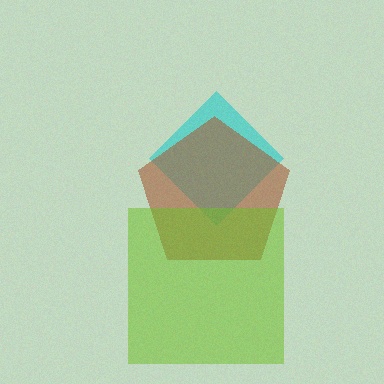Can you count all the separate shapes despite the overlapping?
Yes, there are 3 separate shapes.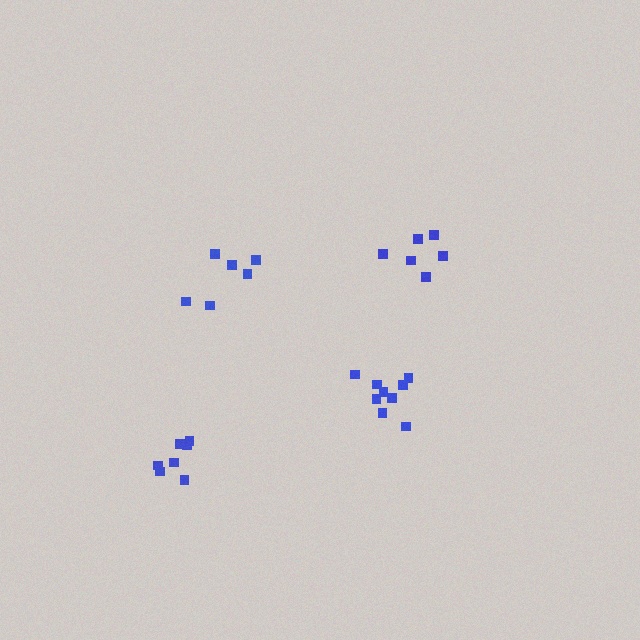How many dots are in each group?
Group 1: 8 dots, Group 2: 6 dots, Group 3: 9 dots, Group 4: 6 dots (29 total).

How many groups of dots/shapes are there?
There are 4 groups.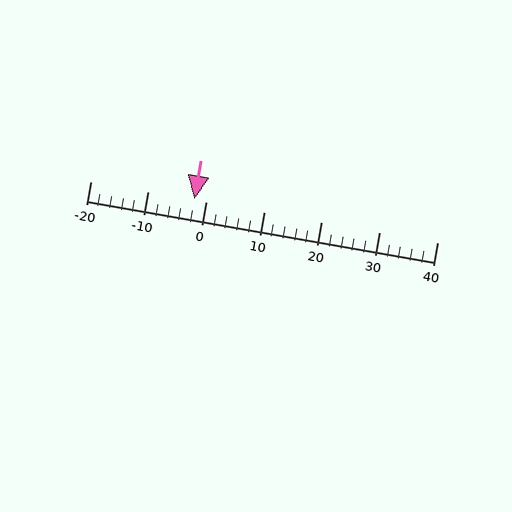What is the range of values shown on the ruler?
The ruler shows values from -20 to 40.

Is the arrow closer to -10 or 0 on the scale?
The arrow is closer to 0.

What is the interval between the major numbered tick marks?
The major tick marks are spaced 10 units apart.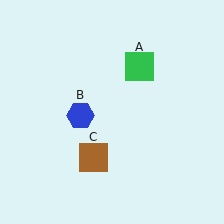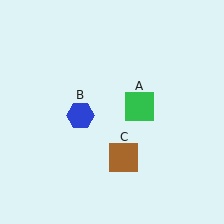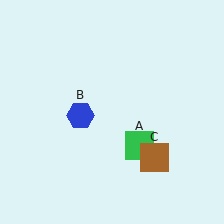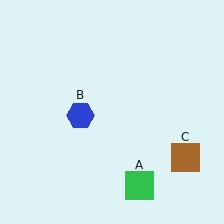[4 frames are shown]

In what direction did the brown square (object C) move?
The brown square (object C) moved right.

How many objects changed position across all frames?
2 objects changed position: green square (object A), brown square (object C).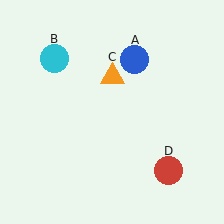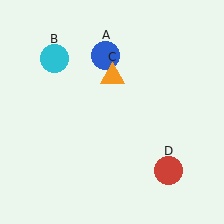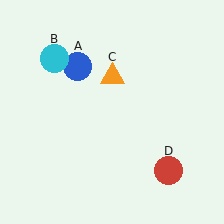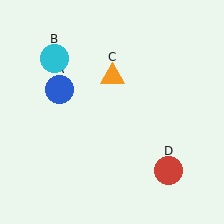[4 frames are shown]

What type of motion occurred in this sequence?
The blue circle (object A) rotated counterclockwise around the center of the scene.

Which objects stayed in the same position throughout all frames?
Cyan circle (object B) and orange triangle (object C) and red circle (object D) remained stationary.